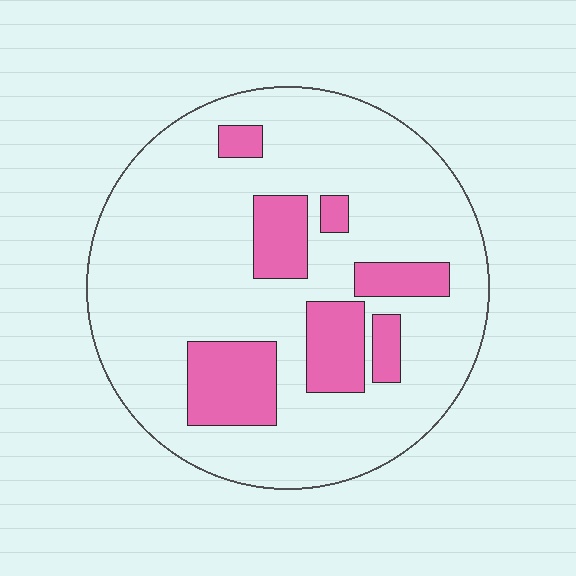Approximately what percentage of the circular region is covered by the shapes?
Approximately 20%.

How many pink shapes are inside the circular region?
7.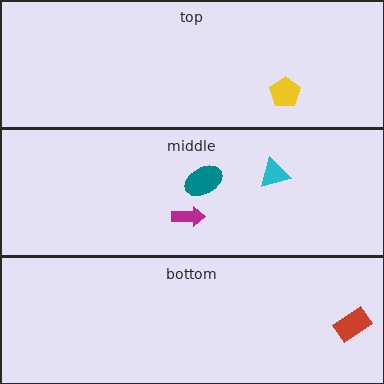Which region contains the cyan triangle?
The middle region.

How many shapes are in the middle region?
3.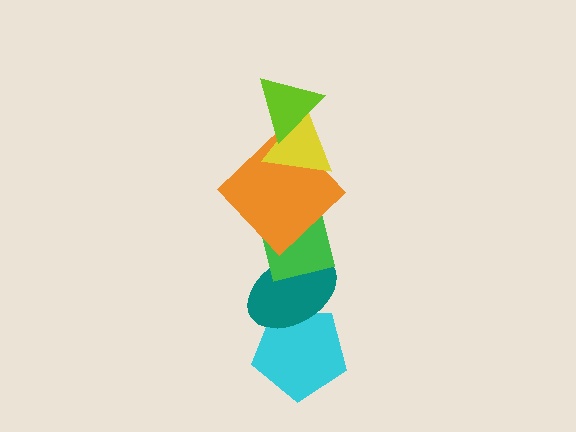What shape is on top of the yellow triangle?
The lime triangle is on top of the yellow triangle.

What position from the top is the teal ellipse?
The teal ellipse is 5th from the top.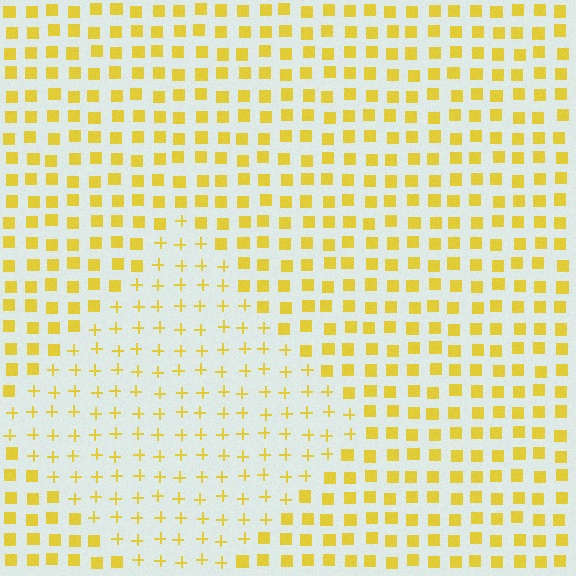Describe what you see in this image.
The image is filled with small yellow elements arranged in a uniform grid. A diamond-shaped region contains plus signs, while the surrounding area contains squares. The boundary is defined purely by the change in element shape.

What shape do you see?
I see a diamond.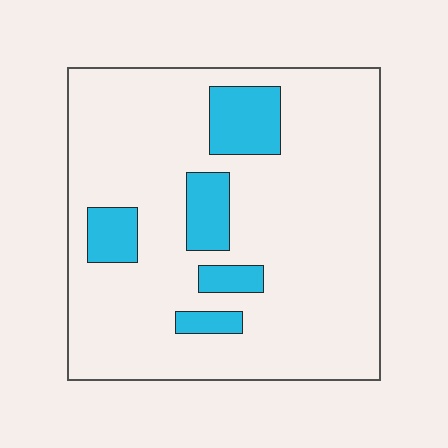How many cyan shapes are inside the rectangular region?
5.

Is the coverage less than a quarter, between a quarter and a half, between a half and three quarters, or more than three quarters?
Less than a quarter.